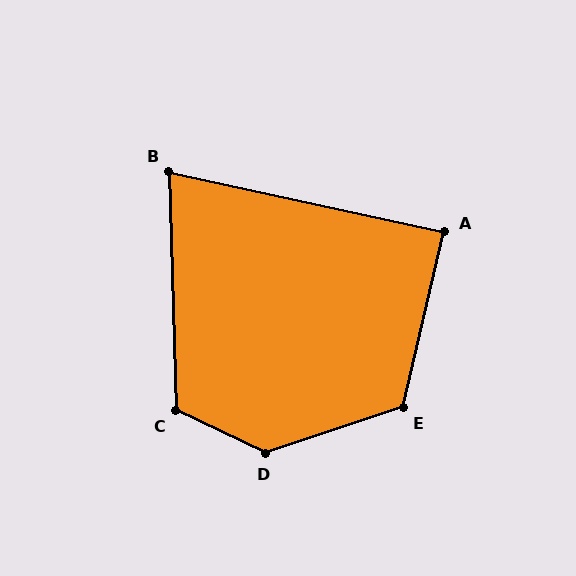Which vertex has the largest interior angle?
D, at approximately 137 degrees.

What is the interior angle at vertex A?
Approximately 89 degrees (approximately right).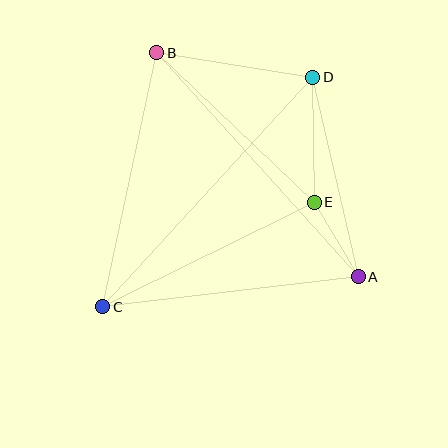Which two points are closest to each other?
Points A and E are closest to each other.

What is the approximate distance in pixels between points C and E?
The distance between C and E is approximately 236 pixels.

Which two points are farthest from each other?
Points C and D are farthest from each other.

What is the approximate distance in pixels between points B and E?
The distance between B and E is approximately 217 pixels.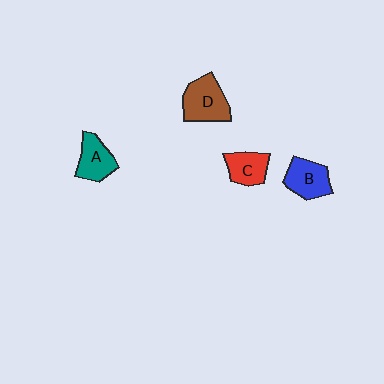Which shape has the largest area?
Shape D (brown).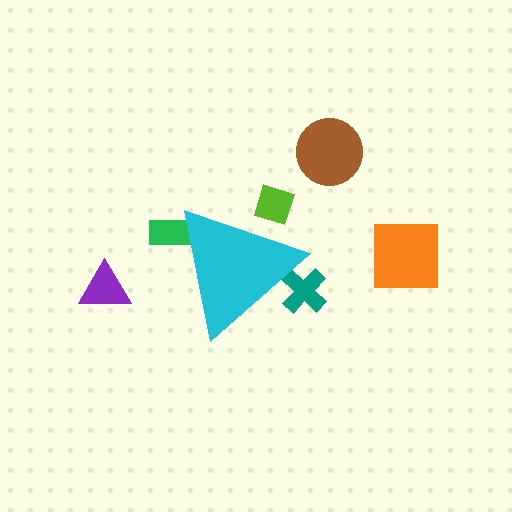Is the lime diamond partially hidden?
Yes, the lime diamond is partially hidden behind the cyan triangle.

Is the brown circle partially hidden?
No, the brown circle is fully visible.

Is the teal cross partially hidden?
Yes, the teal cross is partially hidden behind the cyan triangle.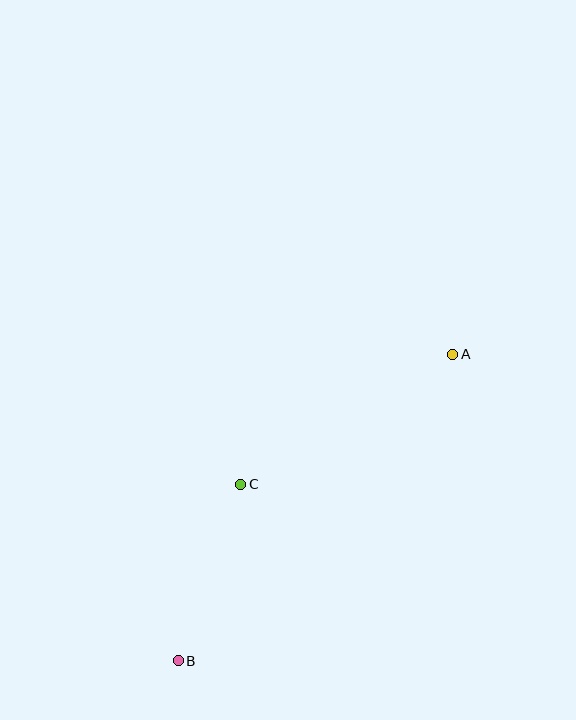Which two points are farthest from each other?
Points A and B are farthest from each other.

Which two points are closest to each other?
Points B and C are closest to each other.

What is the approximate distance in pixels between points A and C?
The distance between A and C is approximately 248 pixels.